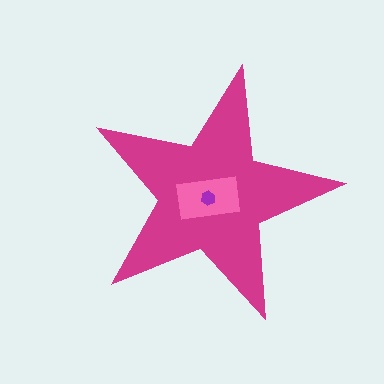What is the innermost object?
The purple hexagon.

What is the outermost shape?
The magenta star.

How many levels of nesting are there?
3.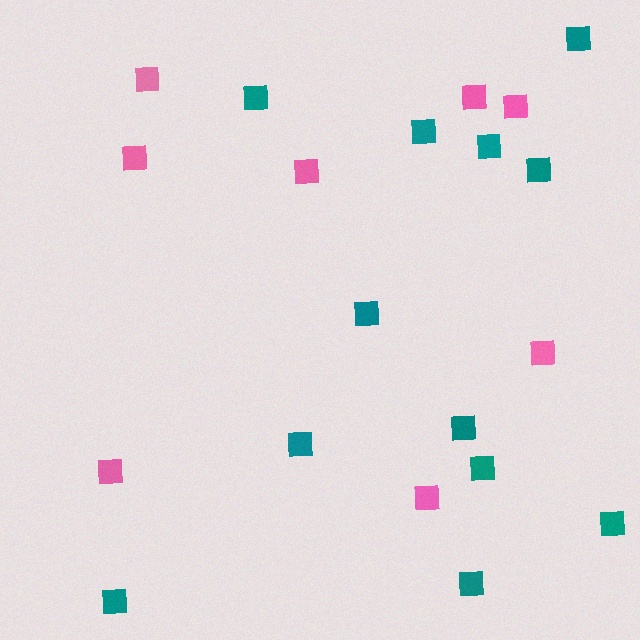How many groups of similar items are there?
There are 2 groups: one group of teal squares (12) and one group of pink squares (8).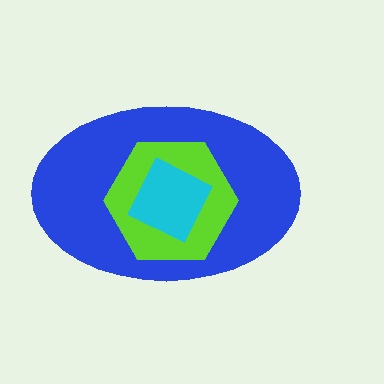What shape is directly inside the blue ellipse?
The lime hexagon.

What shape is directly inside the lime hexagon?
The cyan diamond.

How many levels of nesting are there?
3.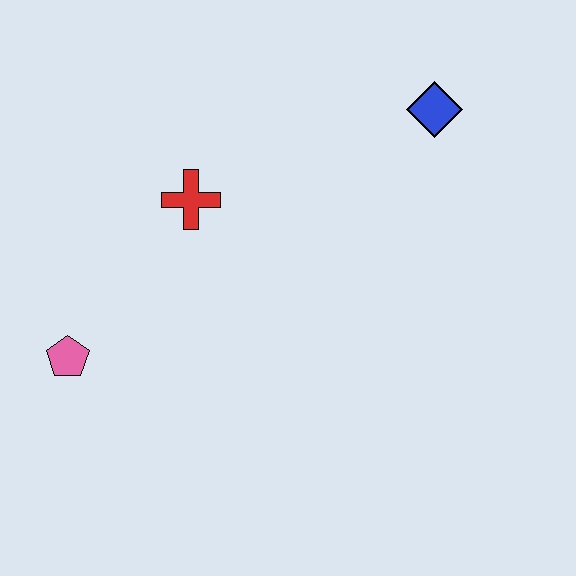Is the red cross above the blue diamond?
No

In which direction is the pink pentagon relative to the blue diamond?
The pink pentagon is to the left of the blue diamond.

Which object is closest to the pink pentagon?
The red cross is closest to the pink pentagon.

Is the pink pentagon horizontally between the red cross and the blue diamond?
No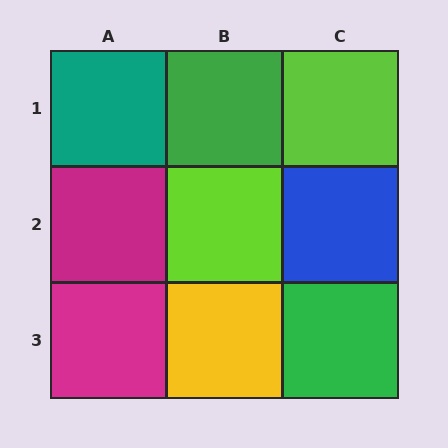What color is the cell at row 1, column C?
Lime.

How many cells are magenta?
2 cells are magenta.